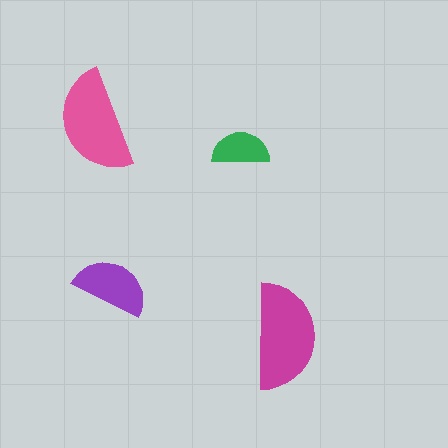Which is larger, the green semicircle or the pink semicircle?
The pink one.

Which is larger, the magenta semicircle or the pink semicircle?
The magenta one.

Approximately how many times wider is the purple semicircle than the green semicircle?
About 1.5 times wider.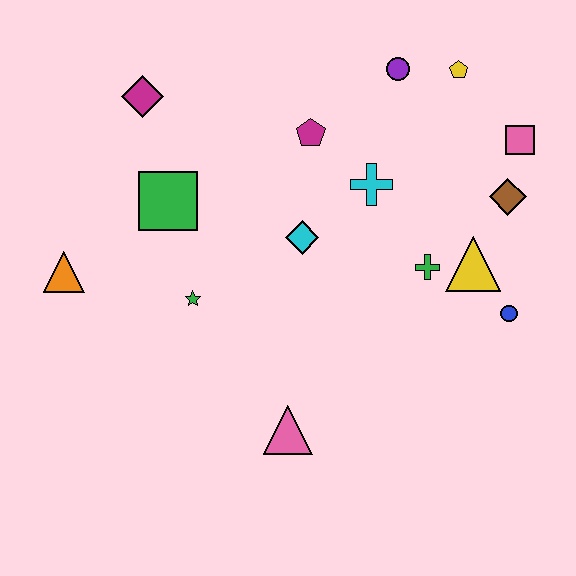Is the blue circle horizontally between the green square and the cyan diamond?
No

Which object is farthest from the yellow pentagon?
The orange triangle is farthest from the yellow pentagon.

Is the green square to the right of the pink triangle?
No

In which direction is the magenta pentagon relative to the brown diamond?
The magenta pentagon is to the left of the brown diamond.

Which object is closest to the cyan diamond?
The cyan cross is closest to the cyan diamond.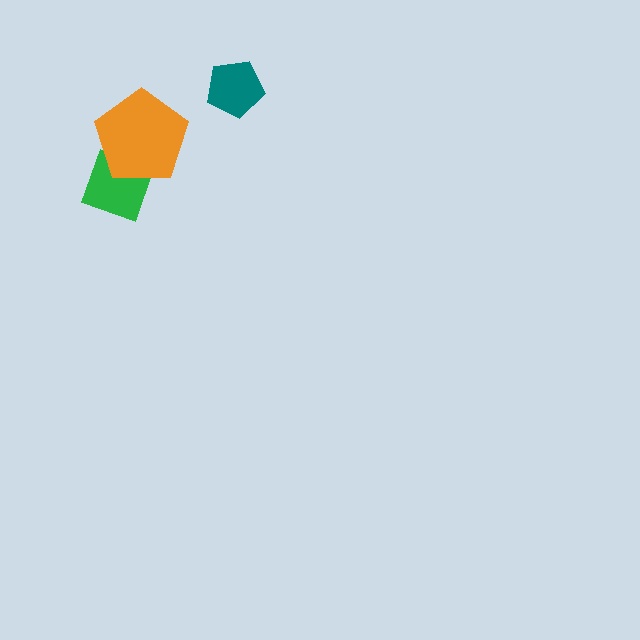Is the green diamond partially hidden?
Yes, it is partially covered by another shape.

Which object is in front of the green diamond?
The orange pentagon is in front of the green diamond.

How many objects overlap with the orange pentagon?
1 object overlaps with the orange pentagon.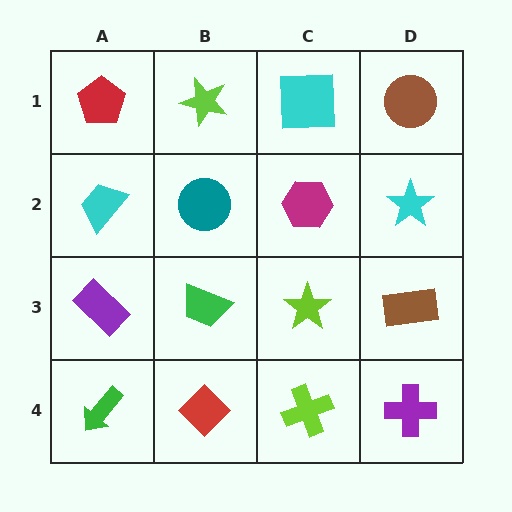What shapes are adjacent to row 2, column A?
A red pentagon (row 1, column A), a purple rectangle (row 3, column A), a teal circle (row 2, column B).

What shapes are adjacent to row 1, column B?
A teal circle (row 2, column B), a red pentagon (row 1, column A), a cyan square (row 1, column C).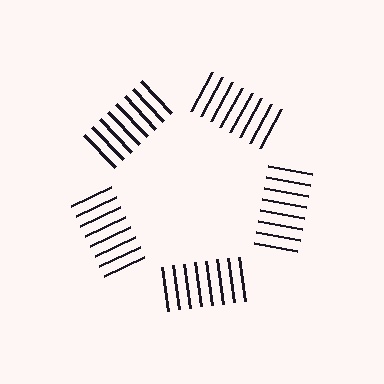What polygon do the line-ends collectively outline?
An illusory pentagon — the line segments terminate on its edges but no continuous stroke is drawn.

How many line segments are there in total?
40 — 8 along each of the 5 edges.